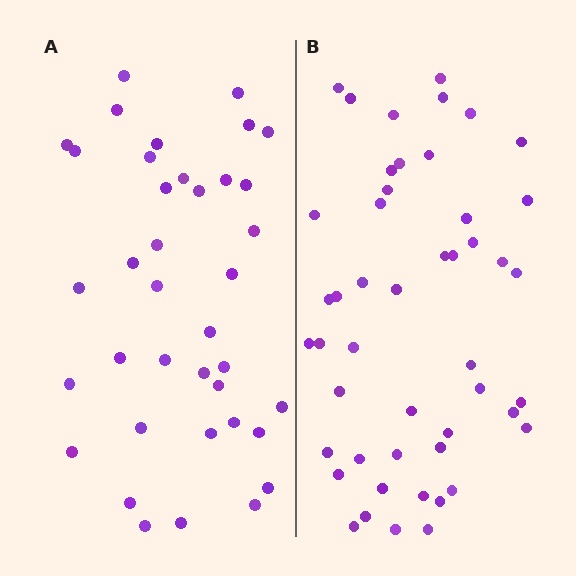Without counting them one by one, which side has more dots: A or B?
Region B (the right region) has more dots.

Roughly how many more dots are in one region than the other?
Region B has roughly 10 or so more dots than region A.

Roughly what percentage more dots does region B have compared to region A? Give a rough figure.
About 25% more.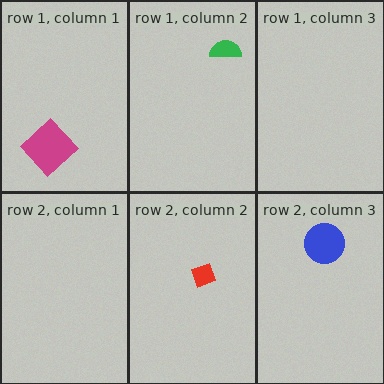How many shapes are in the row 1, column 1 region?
1.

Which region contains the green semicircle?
The row 1, column 2 region.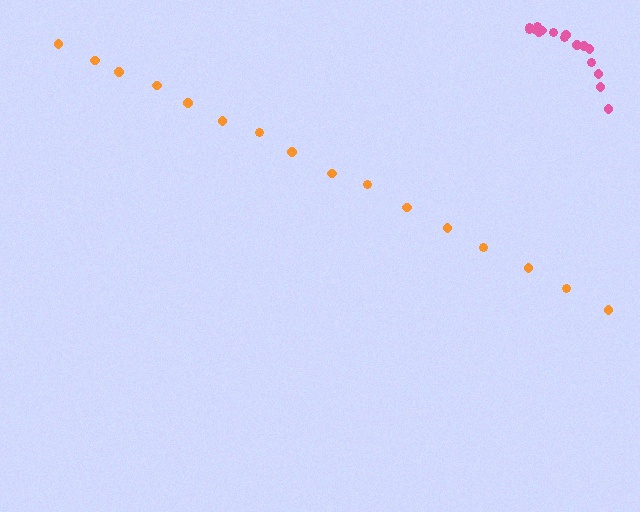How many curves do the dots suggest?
There are 2 distinct paths.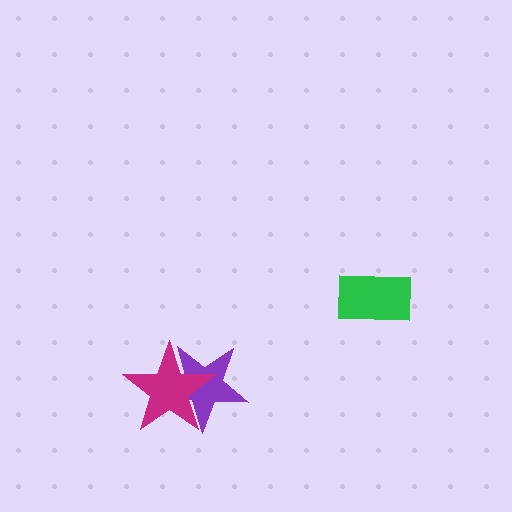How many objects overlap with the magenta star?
1 object overlaps with the magenta star.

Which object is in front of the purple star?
The magenta star is in front of the purple star.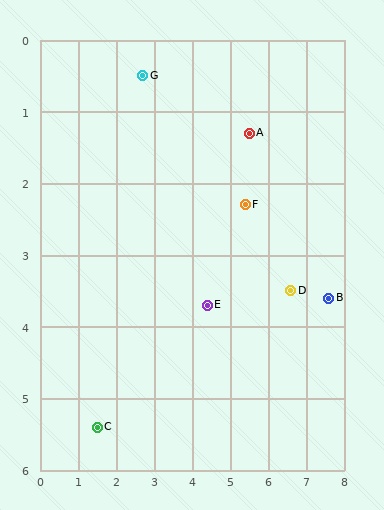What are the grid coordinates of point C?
Point C is at approximately (1.5, 5.4).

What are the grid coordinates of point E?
Point E is at approximately (4.4, 3.7).